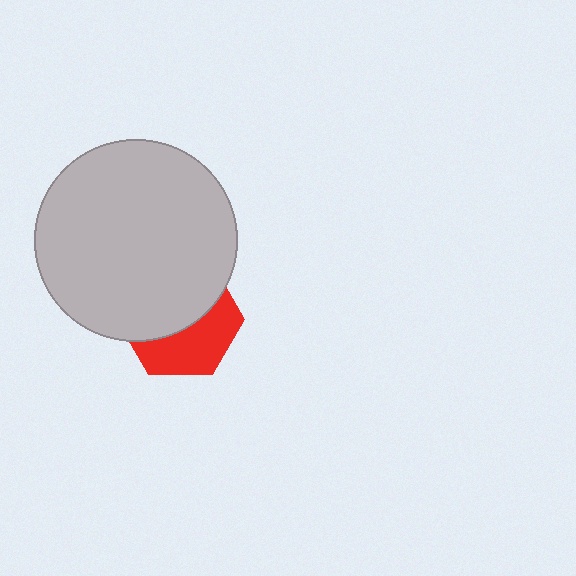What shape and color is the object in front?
The object in front is a light gray circle.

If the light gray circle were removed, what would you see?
You would see the complete red hexagon.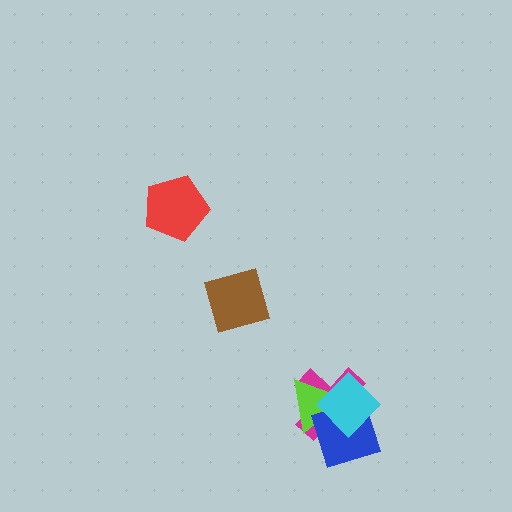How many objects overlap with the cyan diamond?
3 objects overlap with the cyan diamond.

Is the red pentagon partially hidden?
No, no other shape covers it.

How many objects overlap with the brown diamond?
0 objects overlap with the brown diamond.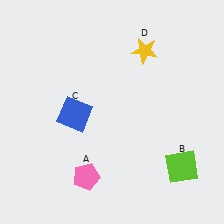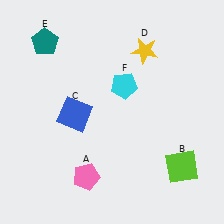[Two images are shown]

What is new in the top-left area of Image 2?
A teal pentagon (E) was added in the top-left area of Image 2.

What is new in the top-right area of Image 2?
A cyan pentagon (F) was added in the top-right area of Image 2.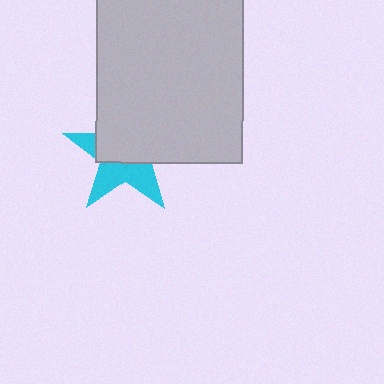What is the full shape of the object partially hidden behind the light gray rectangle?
The partially hidden object is a cyan star.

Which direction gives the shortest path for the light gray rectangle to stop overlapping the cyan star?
Moving up gives the shortest separation.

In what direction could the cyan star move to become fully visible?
The cyan star could move down. That would shift it out from behind the light gray rectangle entirely.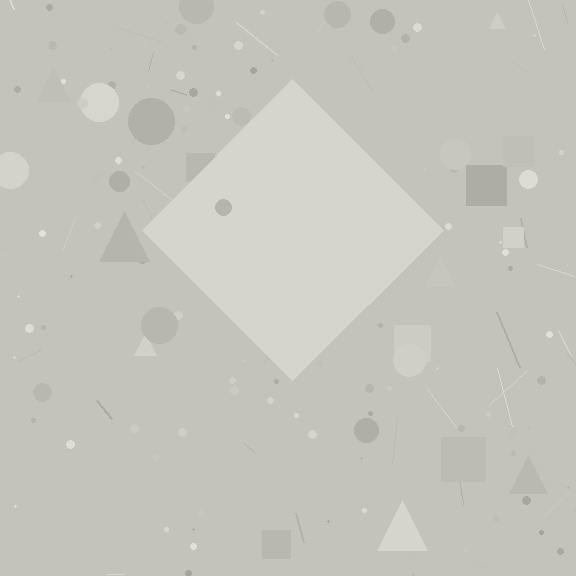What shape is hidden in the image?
A diamond is hidden in the image.